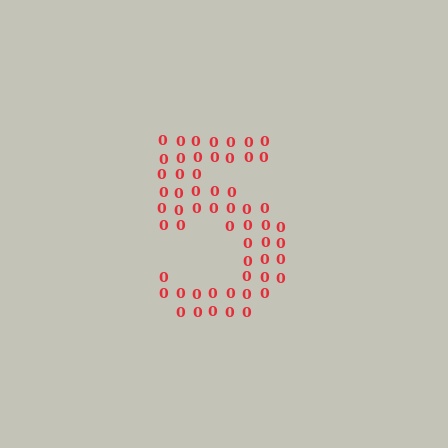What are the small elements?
The small elements are digit 0's.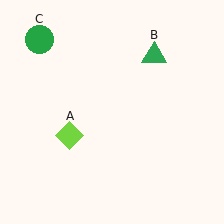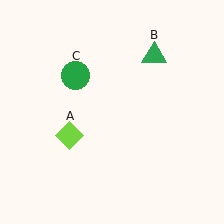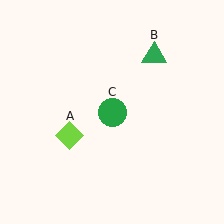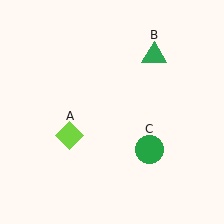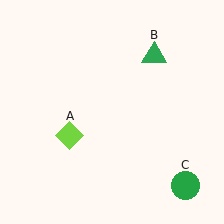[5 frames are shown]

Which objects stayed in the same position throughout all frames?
Lime diamond (object A) and green triangle (object B) remained stationary.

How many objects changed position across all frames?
1 object changed position: green circle (object C).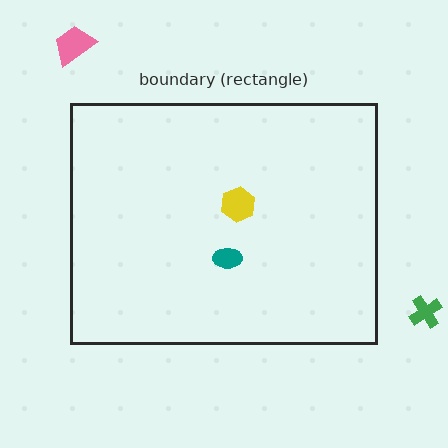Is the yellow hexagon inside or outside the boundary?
Inside.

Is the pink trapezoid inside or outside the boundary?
Outside.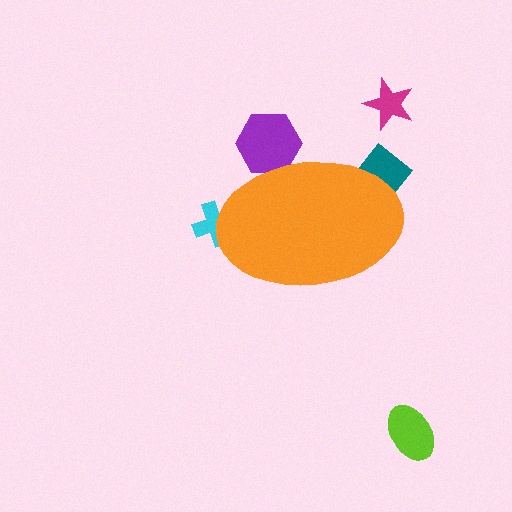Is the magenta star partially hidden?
No, the magenta star is fully visible.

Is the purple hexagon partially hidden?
Yes, the purple hexagon is partially hidden behind the orange ellipse.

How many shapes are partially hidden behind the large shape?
3 shapes are partially hidden.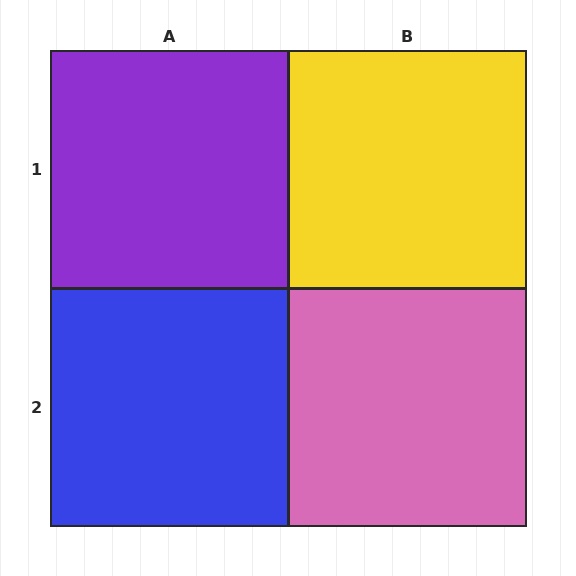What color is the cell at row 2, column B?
Pink.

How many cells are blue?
1 cell is blue.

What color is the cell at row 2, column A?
Blue.